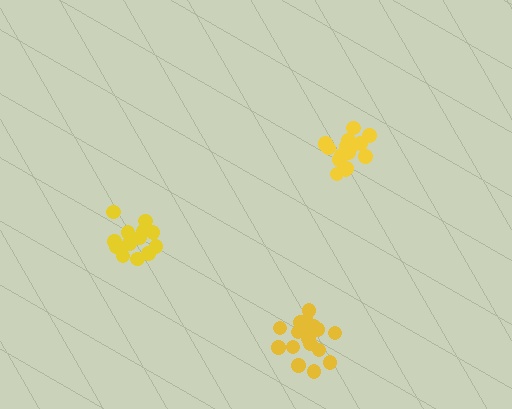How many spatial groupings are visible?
There are 3 spatial groupings.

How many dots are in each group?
Group 1: 13 dots, Group 2: 16 dots, Group 3: 17 dots (46 total).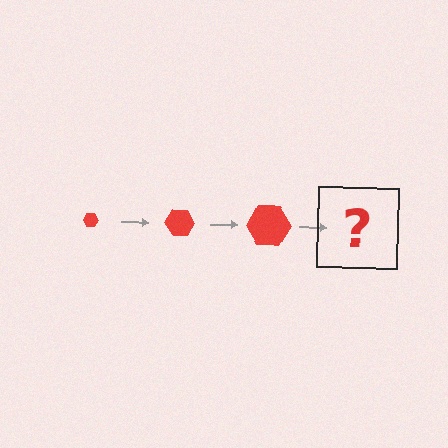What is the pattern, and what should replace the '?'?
The pattern is that the hexagon gets progressively larger each step. The '?' should be a red hexagon, larger than the previous one.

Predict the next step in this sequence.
The next step is a red hexagon, larger than the previous one.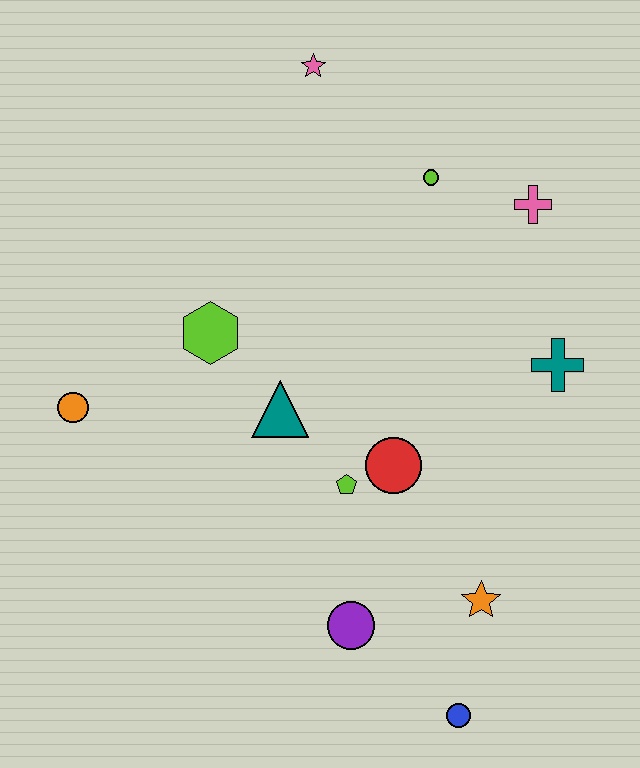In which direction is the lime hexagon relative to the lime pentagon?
The lime hexagon is above the lime pentagon.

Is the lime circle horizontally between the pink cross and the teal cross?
No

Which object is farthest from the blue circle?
The pink star is farthest from the blue circle.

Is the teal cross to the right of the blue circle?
Yes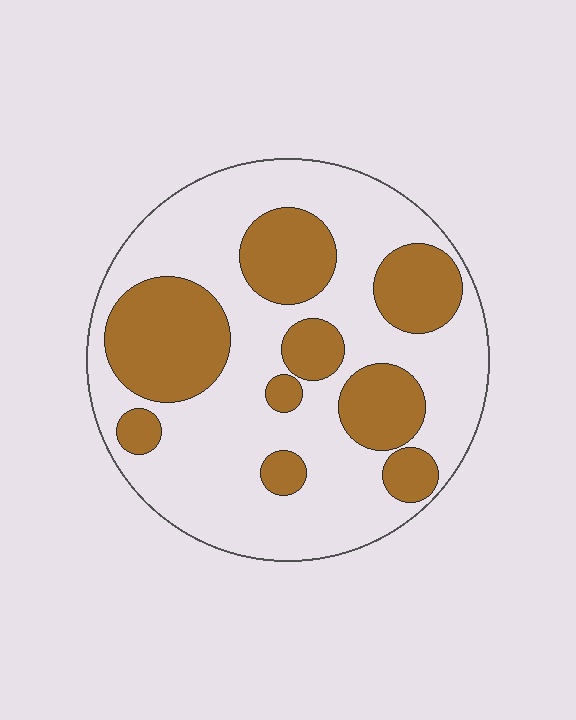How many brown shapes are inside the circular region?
9.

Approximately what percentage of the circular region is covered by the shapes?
Approximately 35%.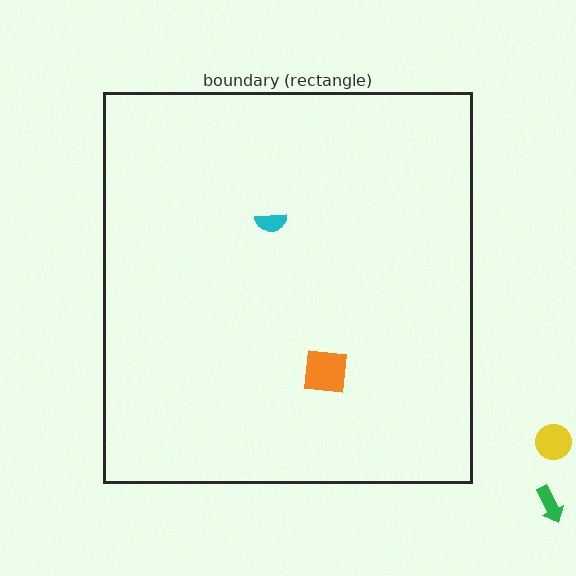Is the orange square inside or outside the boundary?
Inside.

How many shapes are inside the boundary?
2 inside, 2 outside.